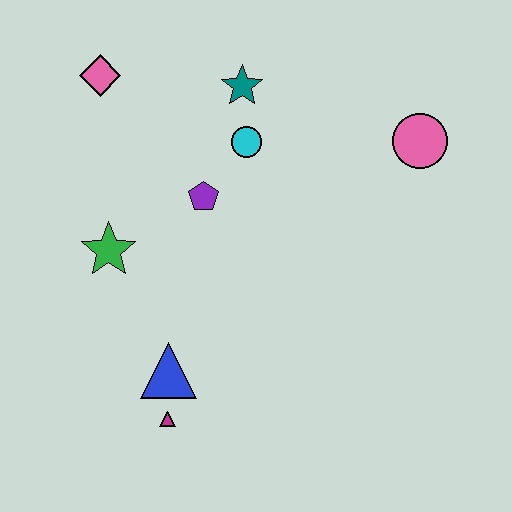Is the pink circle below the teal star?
Yes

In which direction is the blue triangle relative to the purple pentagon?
The blue triangle is below the purple pentagon.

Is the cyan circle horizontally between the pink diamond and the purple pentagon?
No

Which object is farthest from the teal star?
The magenta triangle is farthest from the teal star.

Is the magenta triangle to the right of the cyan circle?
No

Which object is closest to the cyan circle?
The teal star is closest to the cyan circle.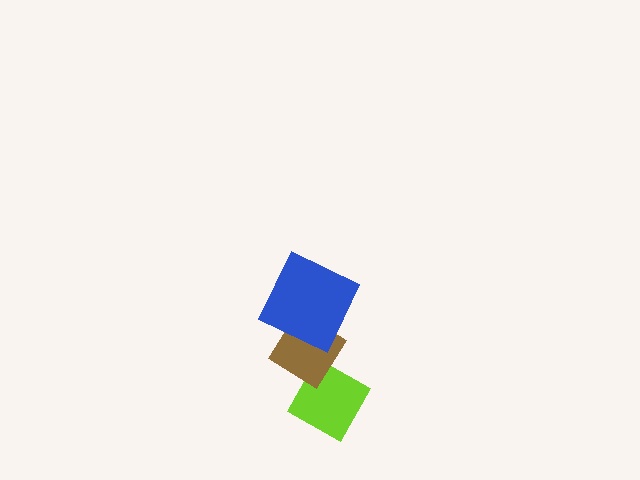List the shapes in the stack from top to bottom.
From top to bottom: the blue square, the brown diamond, the lime diamond.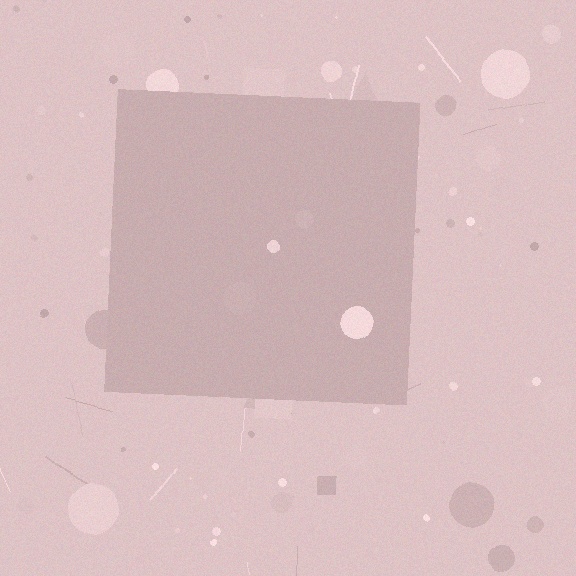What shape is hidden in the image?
A square is hidden in the image.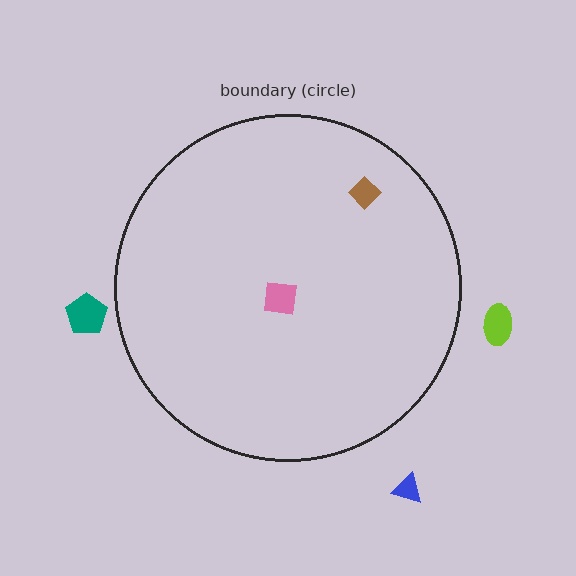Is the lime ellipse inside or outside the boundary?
Outside.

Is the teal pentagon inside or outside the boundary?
Outside.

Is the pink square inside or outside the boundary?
Inside.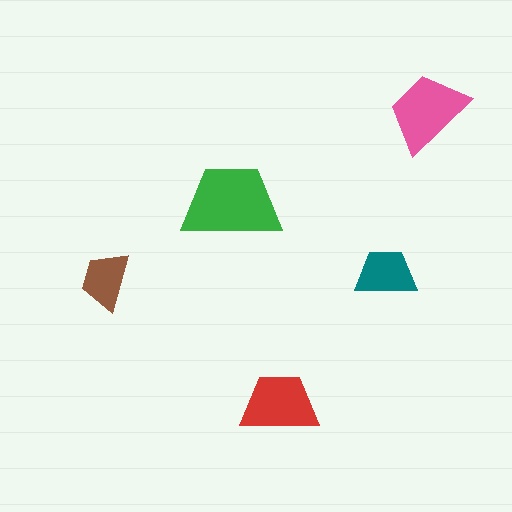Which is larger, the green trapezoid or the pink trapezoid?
The green one.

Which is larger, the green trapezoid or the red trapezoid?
The green one.